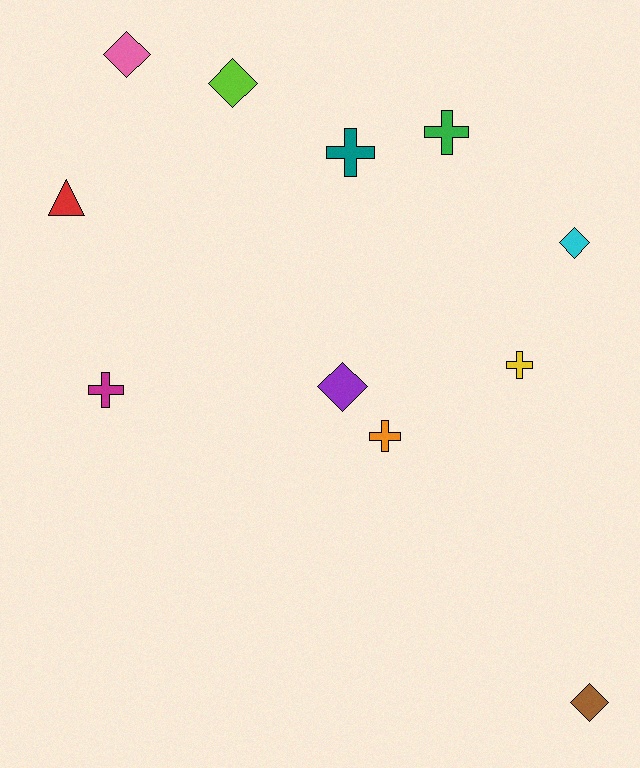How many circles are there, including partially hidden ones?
There are no circles.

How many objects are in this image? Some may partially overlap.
There are 11 objects.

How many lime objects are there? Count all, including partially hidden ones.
There is 1 lime object.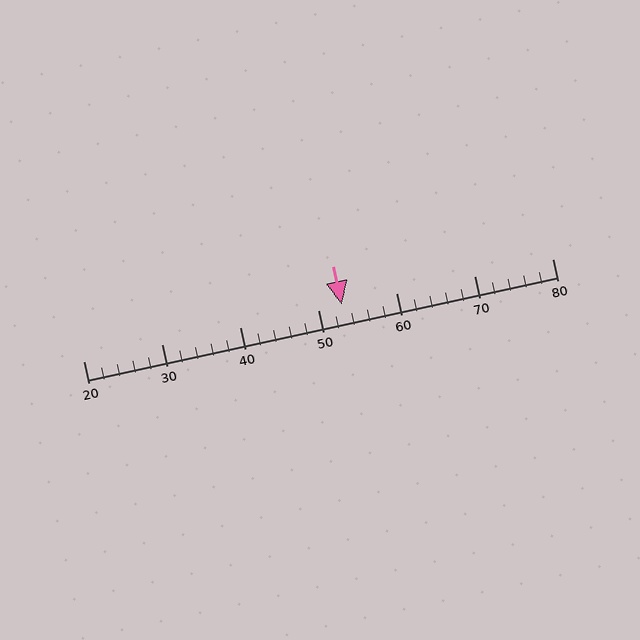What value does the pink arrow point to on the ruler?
The pink arrow points to approximately 53.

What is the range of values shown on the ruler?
The ruler shows values from 20 to 80.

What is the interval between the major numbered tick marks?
The major tick marks are spaced 10 units apart.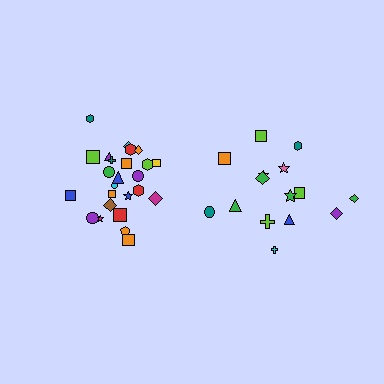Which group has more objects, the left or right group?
The left group.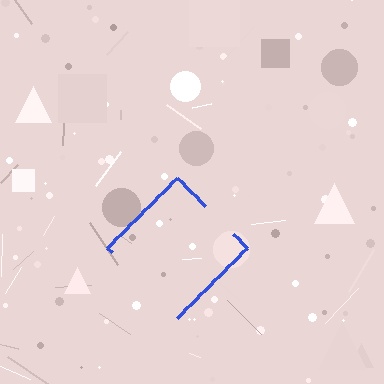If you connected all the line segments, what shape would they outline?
They would outline a diamond.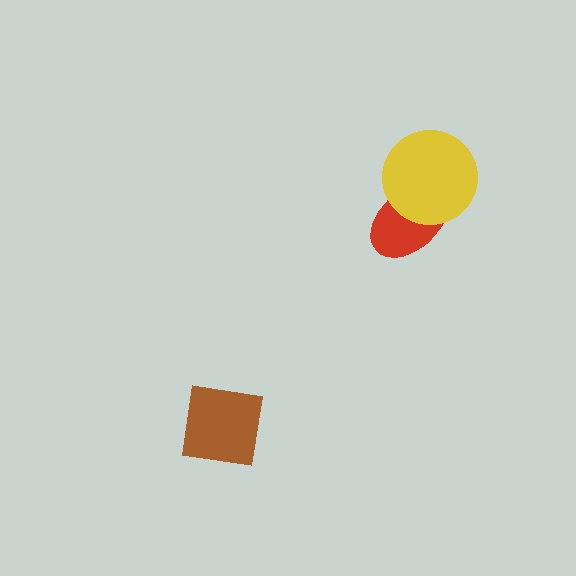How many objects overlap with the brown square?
0 objects overlap with the brown square.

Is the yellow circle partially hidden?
No, no other shape covers it.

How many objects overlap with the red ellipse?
1 object overlaps with the red ellipse.